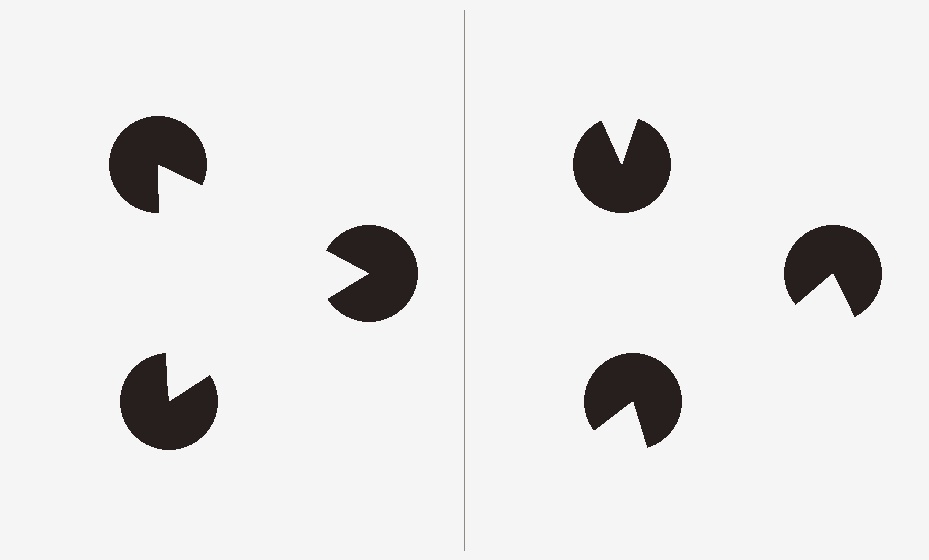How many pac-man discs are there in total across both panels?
6 — 3 on each side.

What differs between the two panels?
The pac-man discs are positioned identically on both sides; only the wedge orientations differ. On the left they align to a triangle; on the right they are misaligned.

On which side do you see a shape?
An illusory triangle appears on the left side. On the right side the wedge cuts are rotated, so no coherent shape forms.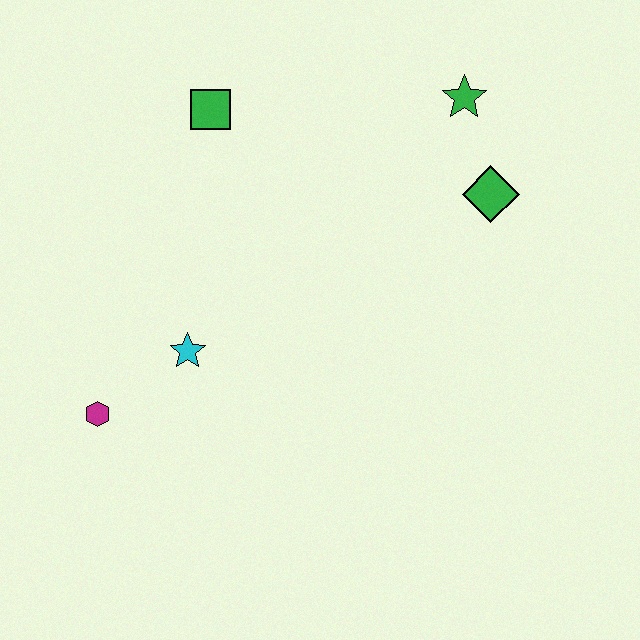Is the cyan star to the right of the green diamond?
No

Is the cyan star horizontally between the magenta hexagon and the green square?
Yes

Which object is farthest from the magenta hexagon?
The green star is farthest from the magenta hexagon.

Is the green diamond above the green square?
No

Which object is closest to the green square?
The cyan star is closest to the green square.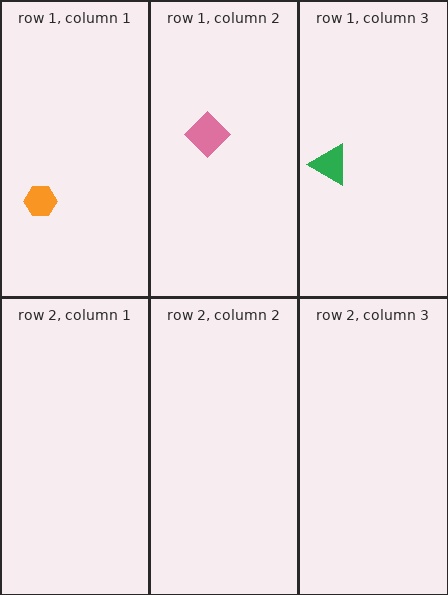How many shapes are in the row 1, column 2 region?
1.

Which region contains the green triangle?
The row 1, column 3 region.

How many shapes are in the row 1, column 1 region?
1.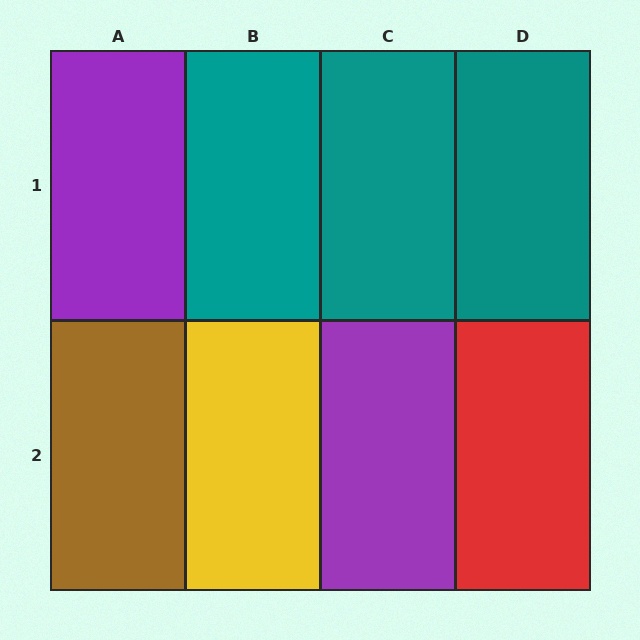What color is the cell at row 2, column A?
Brown.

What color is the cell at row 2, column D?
Red.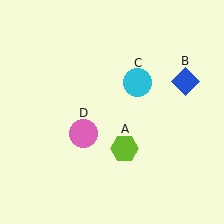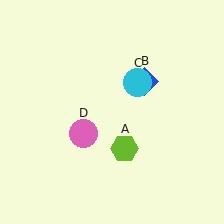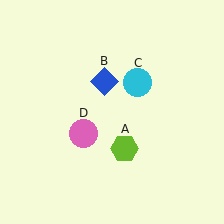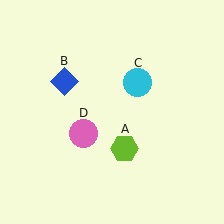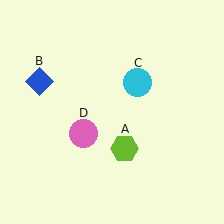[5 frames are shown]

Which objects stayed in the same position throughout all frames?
Lime hexagon (object A) and cyan circle (object C) and pink circle (object D) remained stationary.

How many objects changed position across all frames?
1 object changed position: blue diamond (object B).